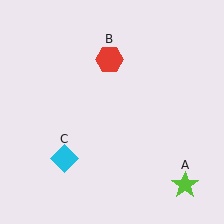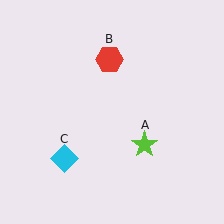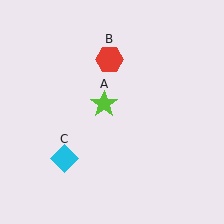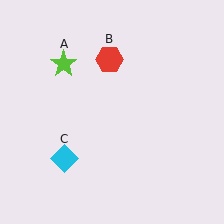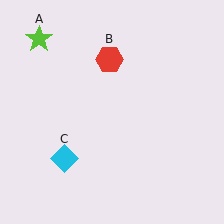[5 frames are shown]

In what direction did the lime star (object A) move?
The lime star (object A) moved up and to the left.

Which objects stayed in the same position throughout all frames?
Red hexagon (object B) and cyan diamond (object C) remained stationary.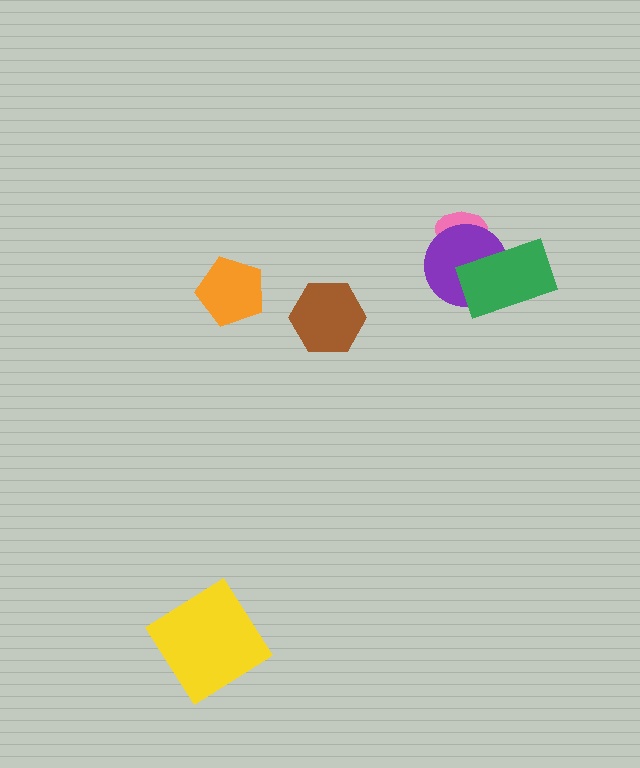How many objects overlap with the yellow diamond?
0 objects overlap with the yellow diamond.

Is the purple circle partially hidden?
Yes, it is partially covered by another shape.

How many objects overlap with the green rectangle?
1 object overlaps with the green rectangle.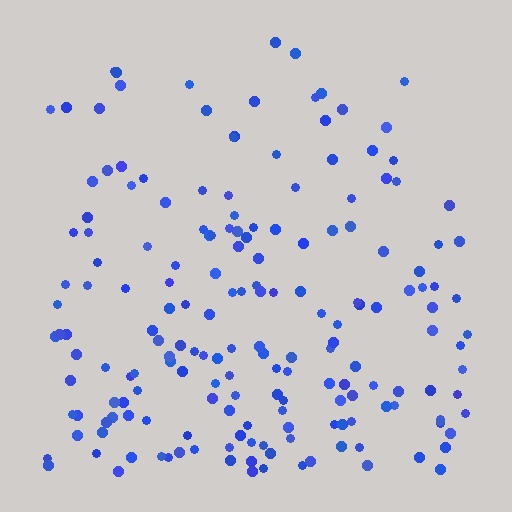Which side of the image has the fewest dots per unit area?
The top.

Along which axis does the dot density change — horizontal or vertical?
Vertical.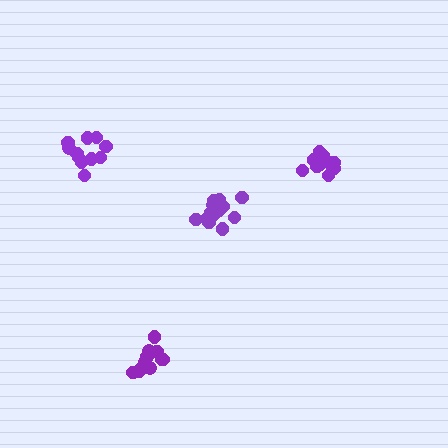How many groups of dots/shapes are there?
There are 4 groups.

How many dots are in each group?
Group 1: 15 dots, Group 2: 13 dots, Group 3: 11 dots, Group 4: 12 dots (51 total).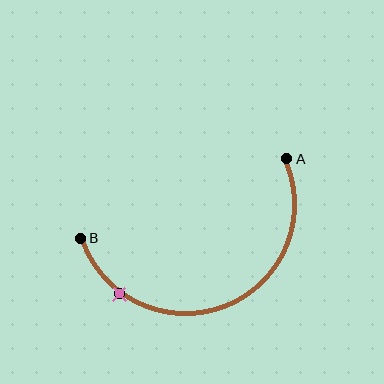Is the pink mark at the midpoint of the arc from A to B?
No. The pink mark lies on the arc but is closer to endpoint B. The arc midpoint would be at the point on the curve equidistant along the arc from both A and B.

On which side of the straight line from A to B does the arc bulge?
The arc bulges below the straight line connecting A and B.